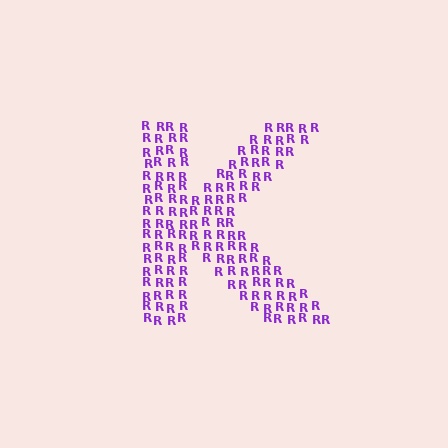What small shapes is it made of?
It is made of small letter R's.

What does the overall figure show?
The overall figure shows the letter K.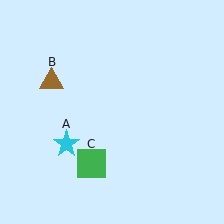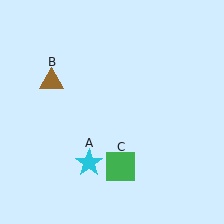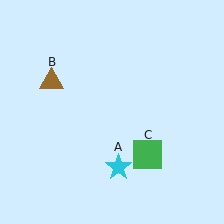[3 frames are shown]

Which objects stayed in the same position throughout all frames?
Brown triangle (object B) remained stationary.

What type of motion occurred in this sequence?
The cyan star (object A), green square (object C) rotated counterclockwise around the center of the scene.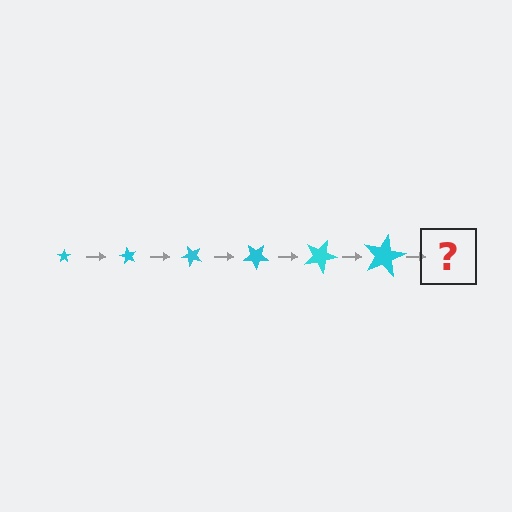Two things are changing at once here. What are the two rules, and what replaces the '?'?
The two rules are that the star grows larger each step and it rotates 60 degrees each step. The '?' should be a star, larger than the previous one and rotated 360 degrees from the start.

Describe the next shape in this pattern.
It should be a star, larger than the previous one and rotated 360 degrees from the start.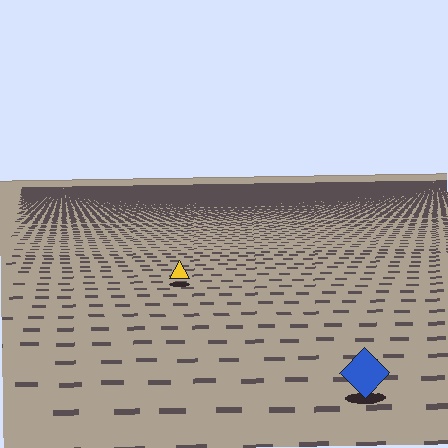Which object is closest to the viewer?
The blue diamond is closest. The texture marks near it are larger and more spread out.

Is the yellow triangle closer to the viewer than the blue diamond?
No. The blue diamond is closer — you can tell from the texture gradient: the ground texture is coarser near it.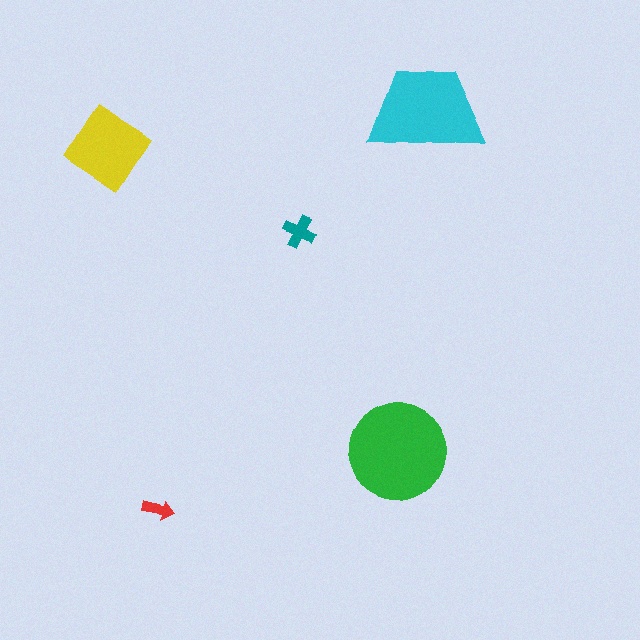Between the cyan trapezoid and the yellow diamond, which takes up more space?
The cyan trapezoid.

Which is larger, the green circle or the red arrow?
The green circle.